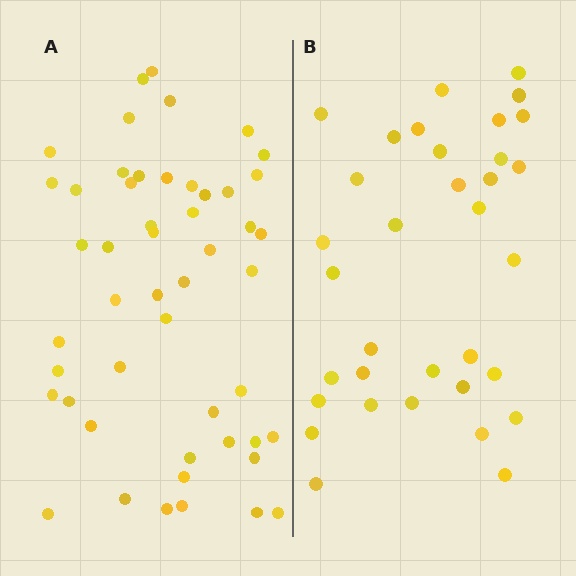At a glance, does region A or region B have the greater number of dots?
Region A (the left region) has more dots.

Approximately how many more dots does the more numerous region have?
Region A has approximately 15 more dots than region B.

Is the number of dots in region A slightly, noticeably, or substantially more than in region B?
Region A has substantially more. The ratio is roughly 1.5 to 1.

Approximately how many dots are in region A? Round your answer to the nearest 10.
About 50 dots.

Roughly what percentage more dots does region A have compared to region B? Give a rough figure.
About 45% more.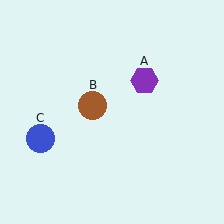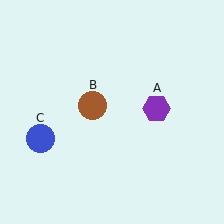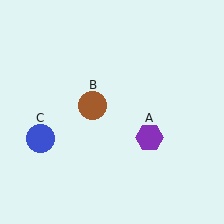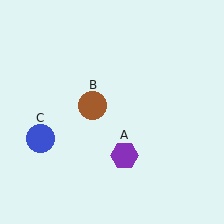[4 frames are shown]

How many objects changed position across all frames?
1 object changed position: purple hexagon (object A).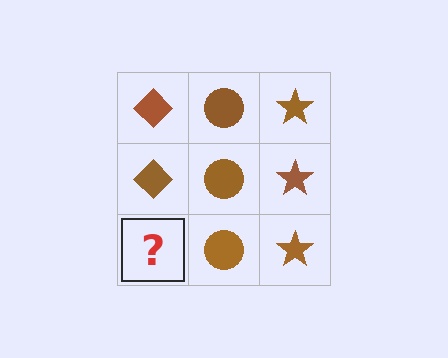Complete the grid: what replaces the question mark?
The question mark should be replaced with a brown diamond.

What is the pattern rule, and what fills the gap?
The rule is that each column has a consistent shape. The gap should be filled with a brown diamond.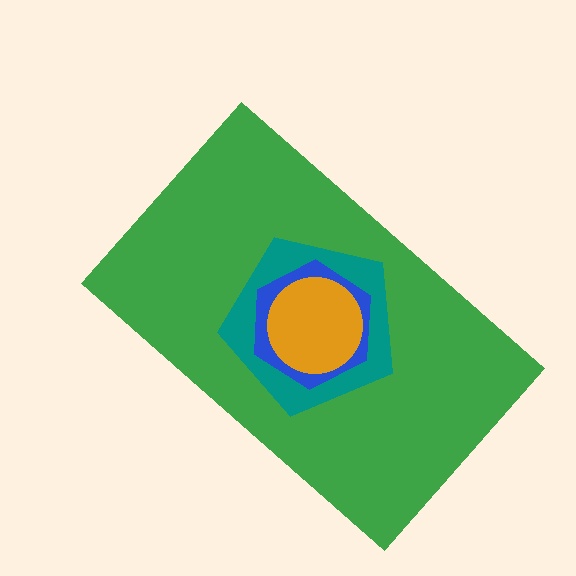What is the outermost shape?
The green rectangle.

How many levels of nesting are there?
4.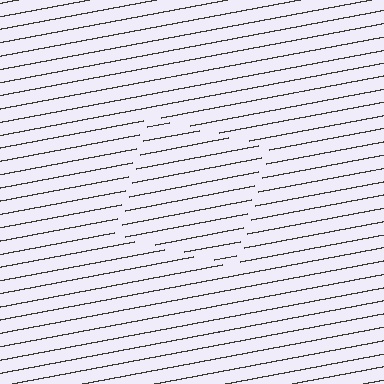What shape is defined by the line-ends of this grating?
An illusory square. The interior of the shape contains the same grating, shifted by half a period — the contour is defined by the phase discontinuity where line-ends from the inner and outer gratings abut.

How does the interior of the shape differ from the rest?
The interior of the shape contains the same grating, shifted by half a period — the contour is defined by the phase discontinuity where line-ends from the inner and outer gratings abut.